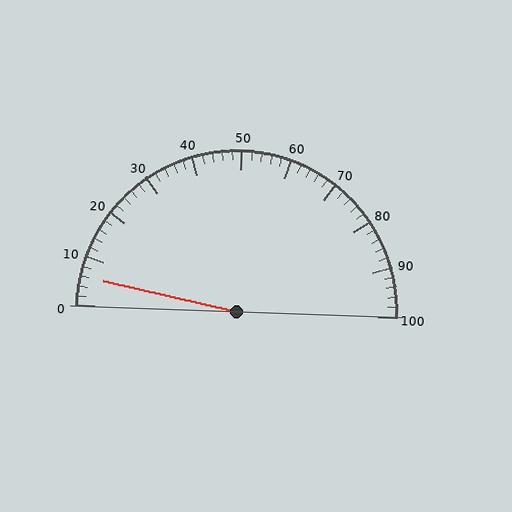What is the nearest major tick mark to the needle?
The nearest major tick mark is 10.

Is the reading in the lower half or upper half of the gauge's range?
The reading is in the lower half of the range (0 to 100).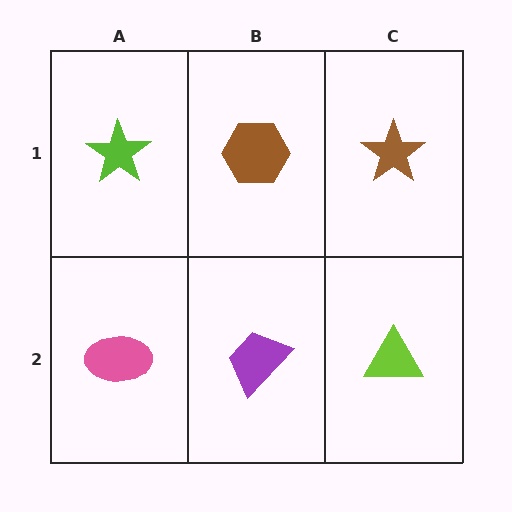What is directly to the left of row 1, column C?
A brown hexagon.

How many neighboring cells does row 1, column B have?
3.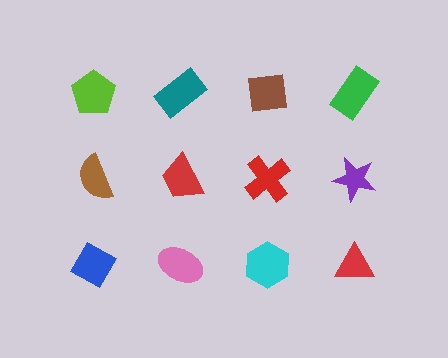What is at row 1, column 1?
A lime pentagon.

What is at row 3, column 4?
A red triangle.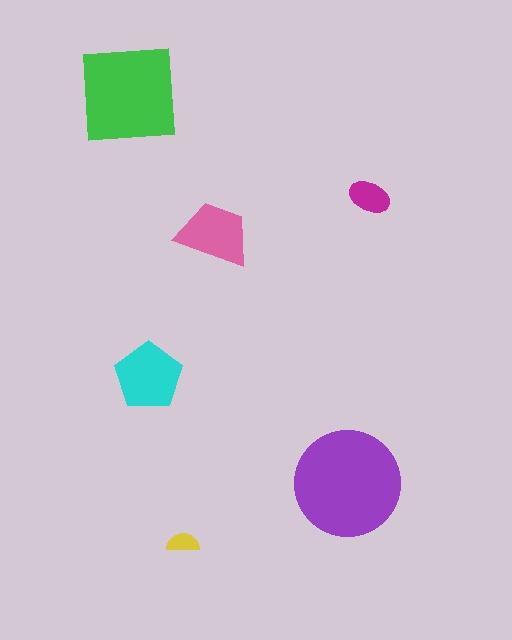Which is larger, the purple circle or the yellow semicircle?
The purple circle.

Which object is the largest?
The purple circle.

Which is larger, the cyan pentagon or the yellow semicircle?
The cyan pentagon.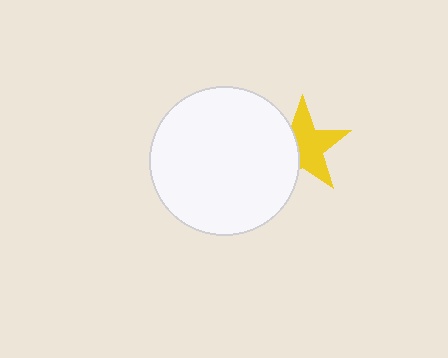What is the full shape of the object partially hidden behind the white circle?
The partially hidden object is a yellow star.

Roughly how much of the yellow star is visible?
About half of it is visible (roughly 62%).